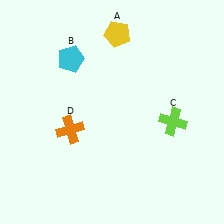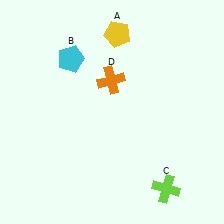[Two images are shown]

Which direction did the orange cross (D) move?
The orange cross (D) moved up.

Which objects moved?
The objects that moved are: the lime cross (C), the orange cross (D).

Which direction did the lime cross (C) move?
The lime cross (C) moved down.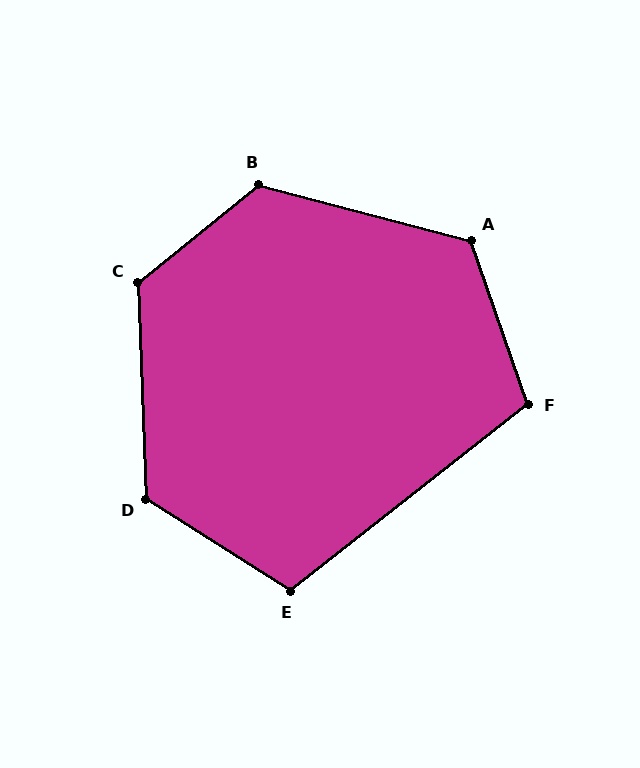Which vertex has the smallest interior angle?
F, at approximately 109 degrees.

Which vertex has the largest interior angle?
C, at approximately 127 degrees.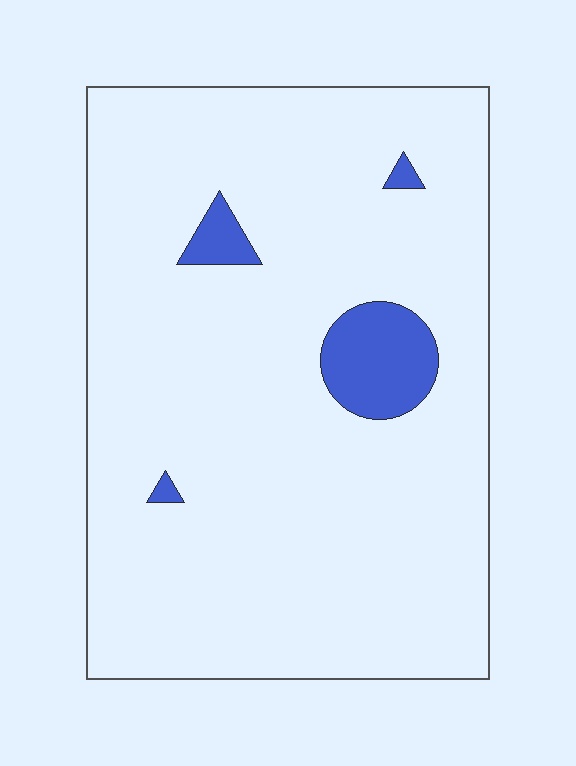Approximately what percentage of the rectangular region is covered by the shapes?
Approximately 5%.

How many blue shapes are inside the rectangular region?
4.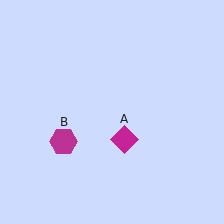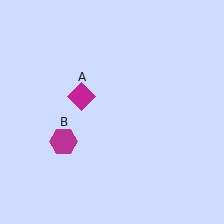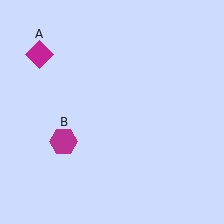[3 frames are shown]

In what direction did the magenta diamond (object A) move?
The magenta diamond (object A) moved up and to the left.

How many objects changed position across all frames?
1 object changed position: magenta diamond (object A).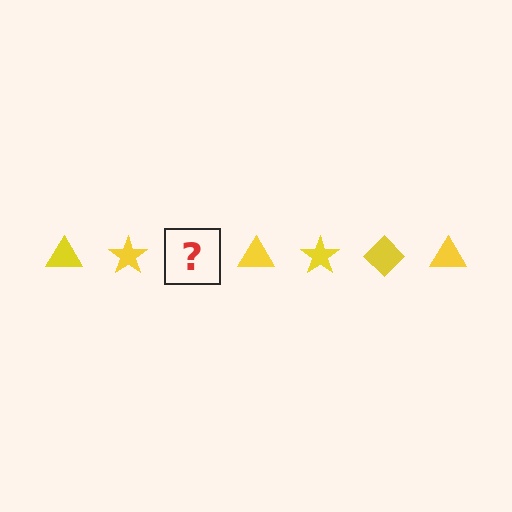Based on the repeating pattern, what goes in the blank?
The blank should be a yellow diamond.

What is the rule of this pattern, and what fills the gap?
The rule is that the pattern cycles through triangle, star, diamond shapes in yellow. The gap should be filled with a yellow diamond.